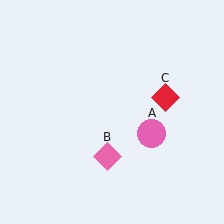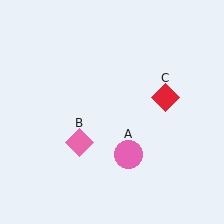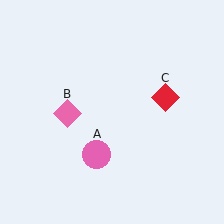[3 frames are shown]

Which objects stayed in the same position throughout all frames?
Red diamond (object C) remained stationary.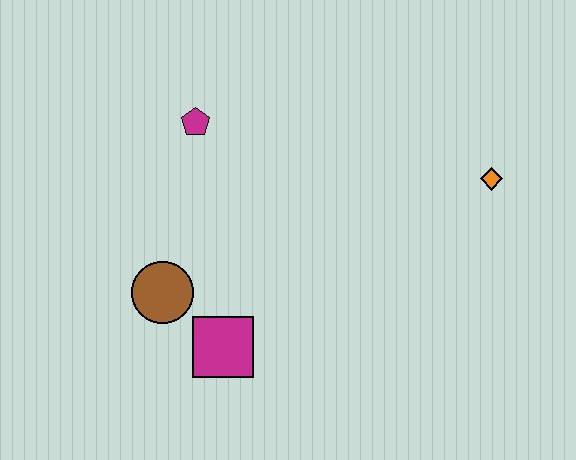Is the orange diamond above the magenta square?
Yes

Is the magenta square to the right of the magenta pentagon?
Yes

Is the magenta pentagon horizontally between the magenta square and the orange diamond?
No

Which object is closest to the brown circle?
The magenta square is closest to the brown circle.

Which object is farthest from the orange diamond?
The brown circle is farthest from the orange diamond.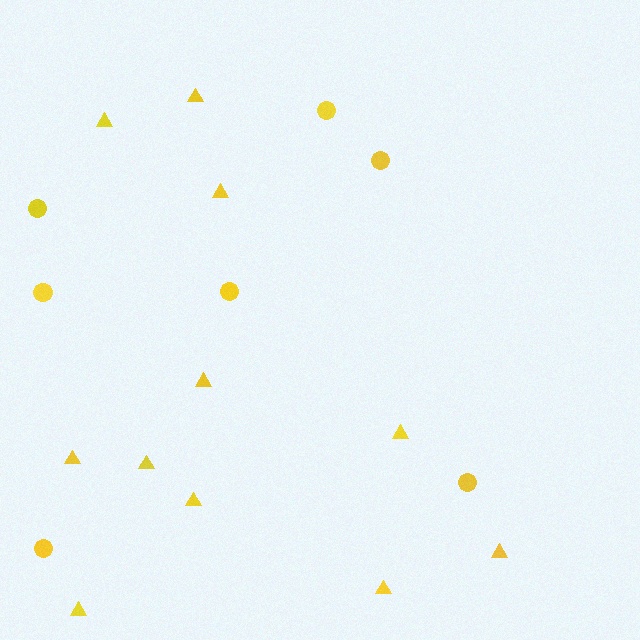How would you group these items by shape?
There are 2 groups: one group of triangles (11) and one group of circles (7).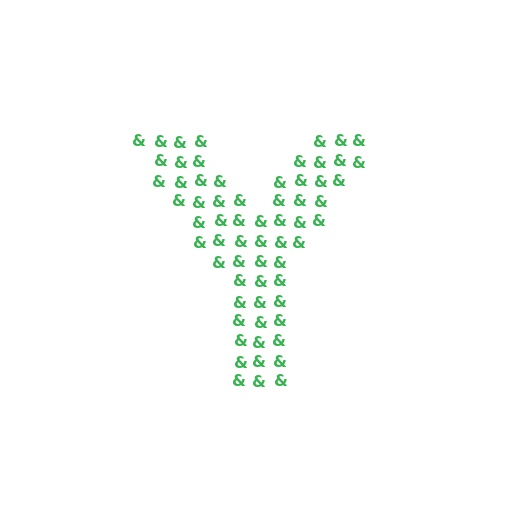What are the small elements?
The small elements are ampersands.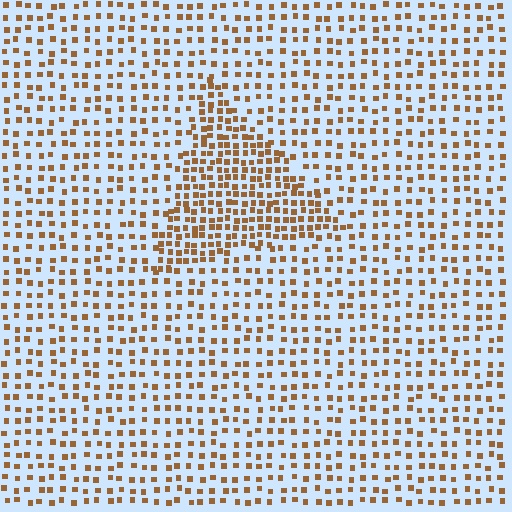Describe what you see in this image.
The image contains small brown elements arranged at two different densities. A triangle-shaped region is visible where the elements are more densely packed than the surrounding area.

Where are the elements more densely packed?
The elements are more densely packed inside the triangle boundary.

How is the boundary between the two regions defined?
The boundary is defined by a change in element density (approximately 1.9x ratio). All elements are the same color, size, and shape.